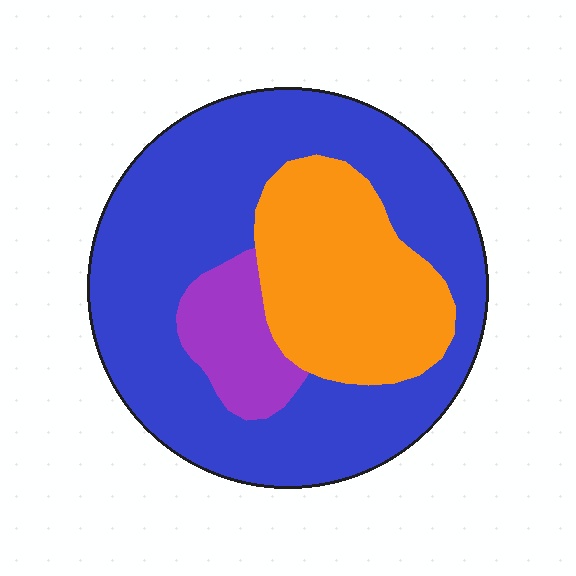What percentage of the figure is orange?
Orange covers about 25% of the figure.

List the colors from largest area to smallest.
From largest to smallest: blue, orange, purple.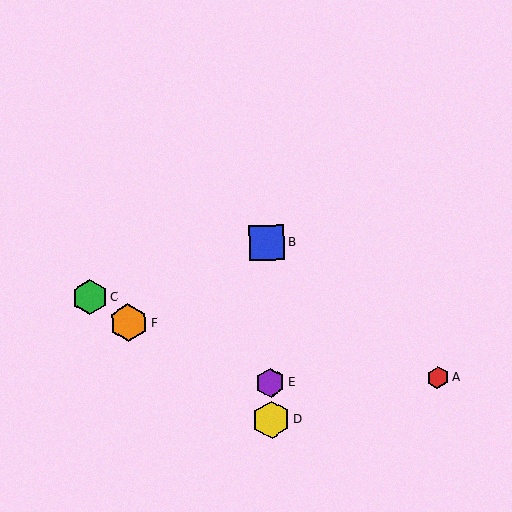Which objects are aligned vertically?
Objects B, D, E are aligned vertically.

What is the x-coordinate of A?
Object A is at x≈438.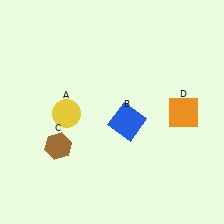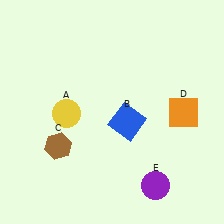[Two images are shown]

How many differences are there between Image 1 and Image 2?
There is 1 difference between the two images.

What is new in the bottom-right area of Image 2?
A purple circle (E) was added in the bottom-right area of Image 2.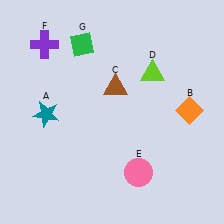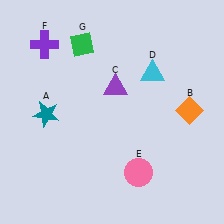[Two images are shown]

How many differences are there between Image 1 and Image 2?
There are 2 differences between the two images.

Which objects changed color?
C changed from brown to purple. D changed from lime to cyan.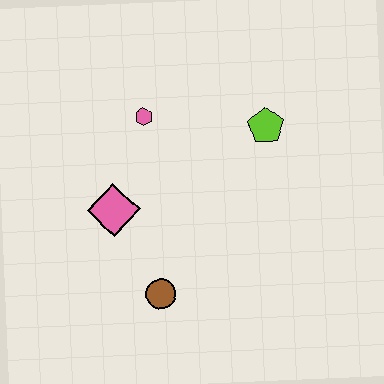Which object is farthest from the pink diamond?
The lime pentagon is farthest from the pink diamond.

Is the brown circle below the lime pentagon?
Yes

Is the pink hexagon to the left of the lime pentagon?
Yes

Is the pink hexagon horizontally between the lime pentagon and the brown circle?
No